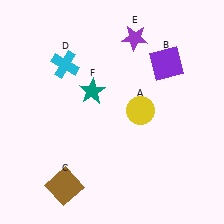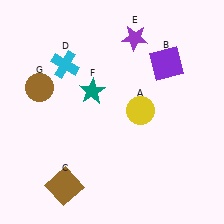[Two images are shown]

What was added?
A brown circle (G) was added in Image 2.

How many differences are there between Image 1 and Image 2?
There is 1 difference between the two images.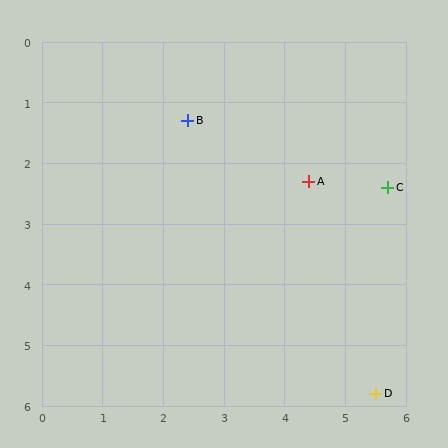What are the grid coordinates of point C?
Point C is at approximately (5.7, 2.4).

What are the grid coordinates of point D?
Point D is at approximately (5.5, 5.8).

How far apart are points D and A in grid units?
Points D and A are about 3.7 grid units apart.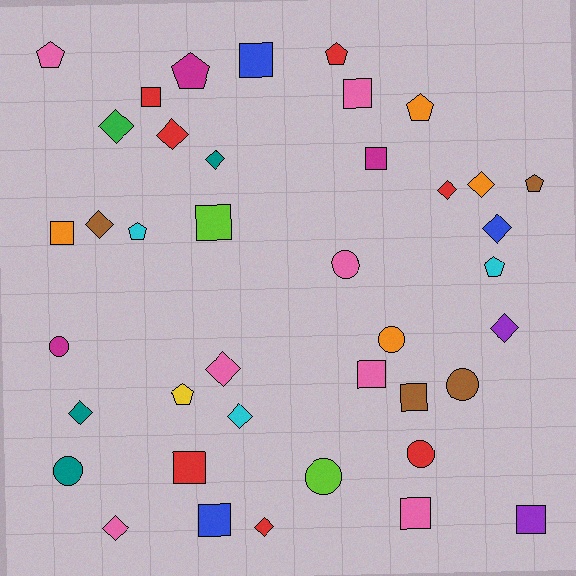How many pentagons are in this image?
There are 8 pentagons.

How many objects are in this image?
There are 40 objects.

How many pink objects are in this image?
There are 7 pink objects.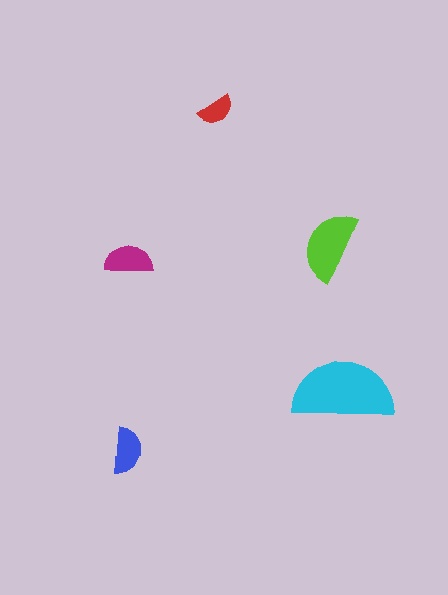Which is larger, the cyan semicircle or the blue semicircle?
The cyan one.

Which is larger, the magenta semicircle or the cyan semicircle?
The cyan one.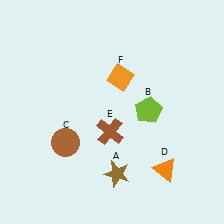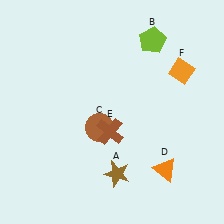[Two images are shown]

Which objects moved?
The objects that moved are: the lime pentagon (B), the brown circle (C), the orange diamond (F).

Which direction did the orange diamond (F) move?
The orange diamond (F) moved right.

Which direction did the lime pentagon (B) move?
The lime pentagon (B) moved up.